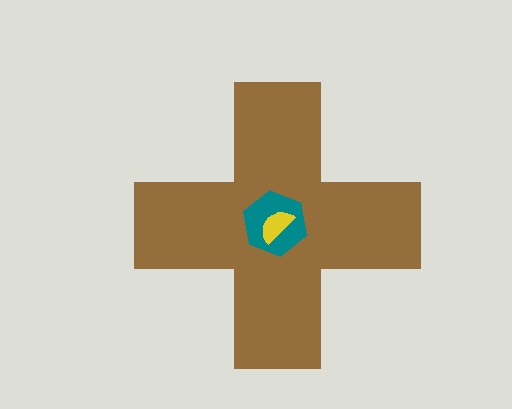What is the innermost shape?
The yellow semicircle.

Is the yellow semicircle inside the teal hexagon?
Yes.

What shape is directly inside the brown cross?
The teal hexagon.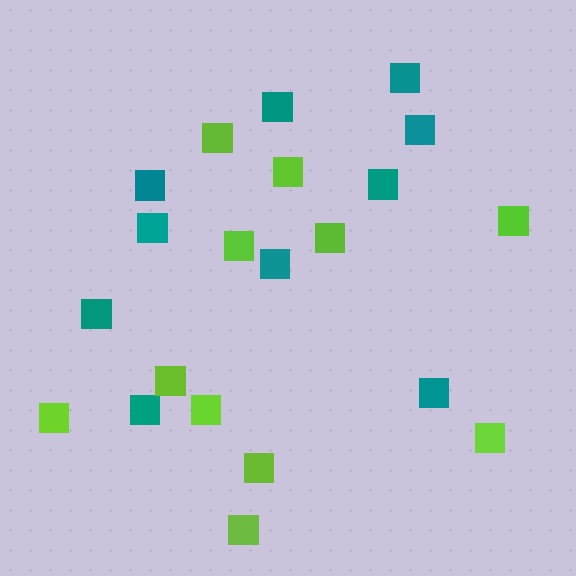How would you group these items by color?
There are 2 groups: one group of teal squares (10) and one group of lime squares (11).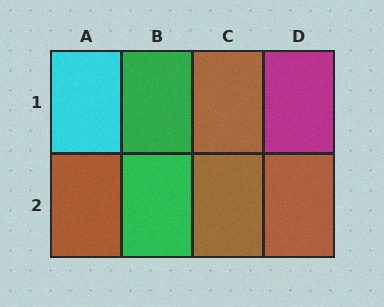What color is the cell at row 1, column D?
Magenta.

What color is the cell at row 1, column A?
Cyan.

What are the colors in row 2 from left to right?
Brown, green, brown, brown.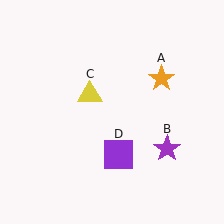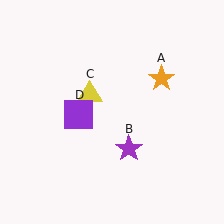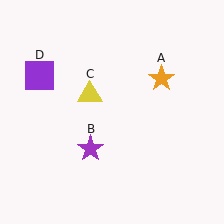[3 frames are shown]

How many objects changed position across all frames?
2 objects changed position: purple star (object B), purple square (object D).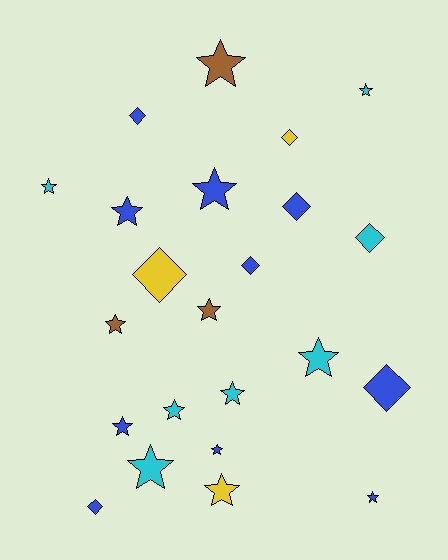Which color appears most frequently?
Blue, with 10 objects.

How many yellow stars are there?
There is 1 yellow star.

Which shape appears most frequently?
Star, with 15 objects.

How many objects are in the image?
There are 23 objects.